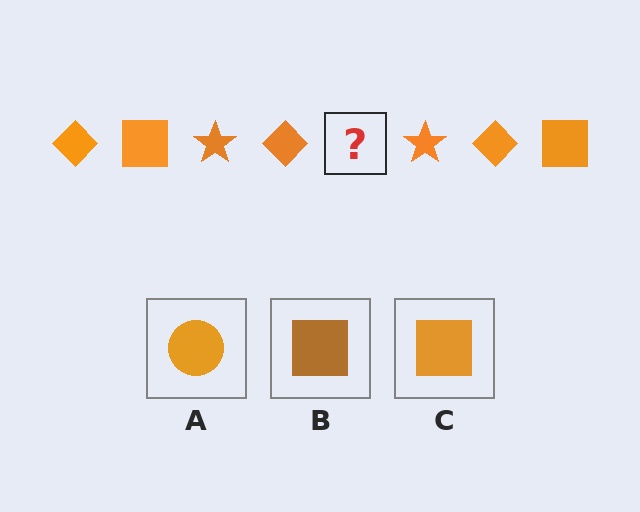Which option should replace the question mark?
Option C.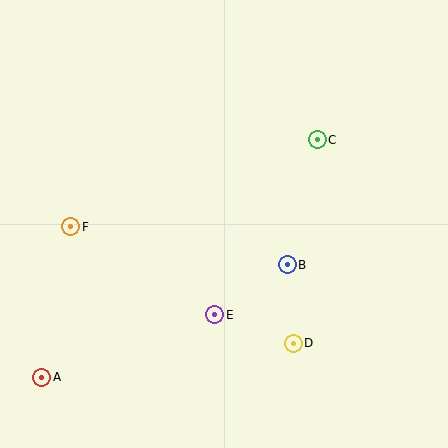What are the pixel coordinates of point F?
Point F is at (71, 227).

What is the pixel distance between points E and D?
The distance between E and D is 83 pixels.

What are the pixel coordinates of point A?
Point A is at (42, 377).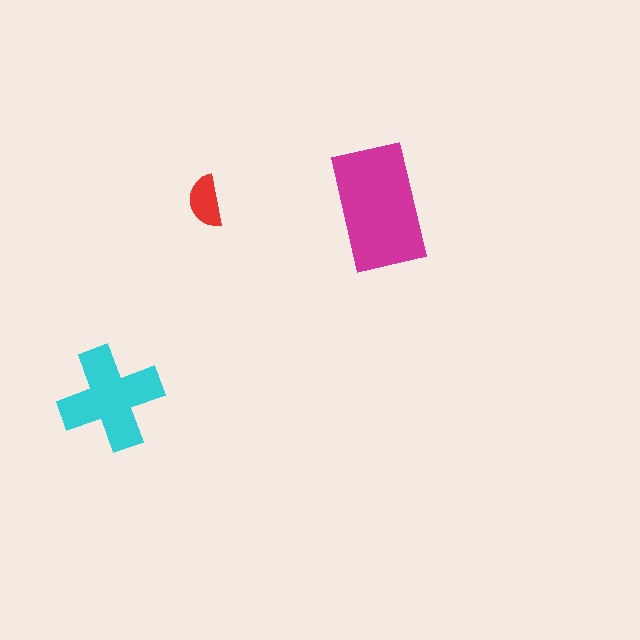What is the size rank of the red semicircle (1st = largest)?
3rd.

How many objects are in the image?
There are 3 objects in the image.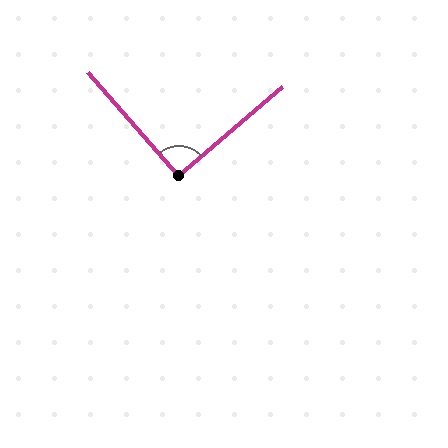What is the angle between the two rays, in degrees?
Approximately 90 degrees.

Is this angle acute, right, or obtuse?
It is approximately a right angle.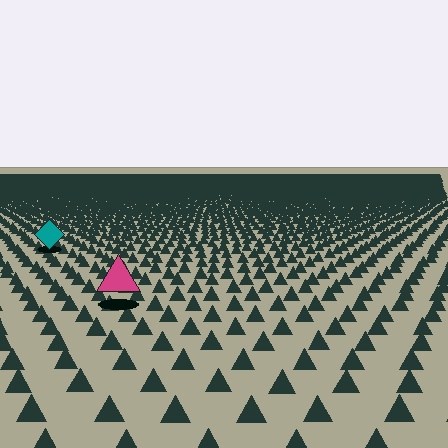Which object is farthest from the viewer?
The teal diamond is farthest from the viewer. It appears smaller and the ground texture around it is denser.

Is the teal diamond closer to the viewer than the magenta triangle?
No. The magenta triangle is closer — you can tell from the texture gradient: the ground texture is coarser near it.